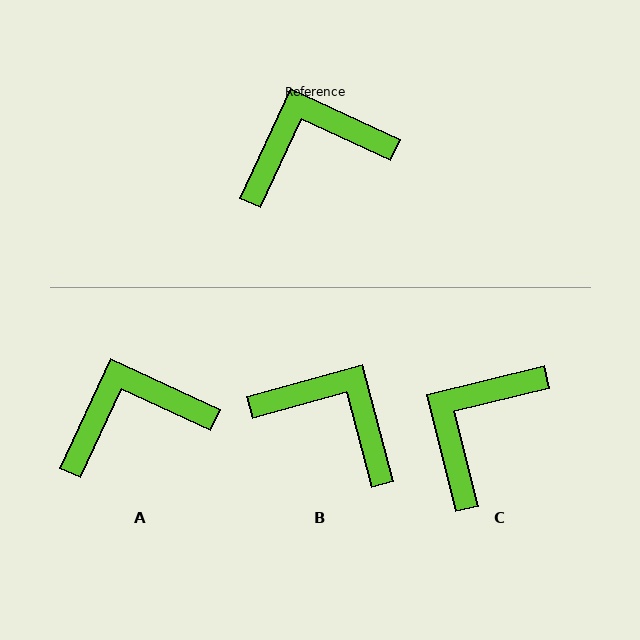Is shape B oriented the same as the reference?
No, it is off by about 50 degrees.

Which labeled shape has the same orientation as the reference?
A.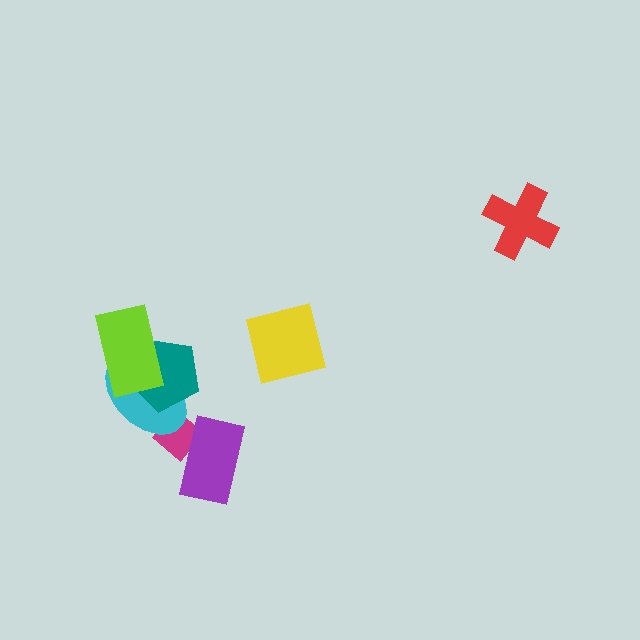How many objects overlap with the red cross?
0 objects overlap with the red cross.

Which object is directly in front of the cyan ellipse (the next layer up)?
The teal pentagon is directly in front of the cyan ellipse.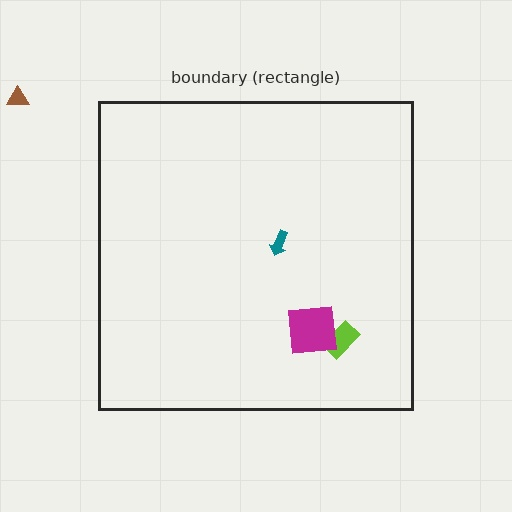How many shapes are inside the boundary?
3 inside, 1 outside.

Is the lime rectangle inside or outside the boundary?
Inside.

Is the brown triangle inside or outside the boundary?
Outside.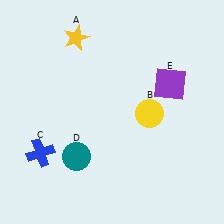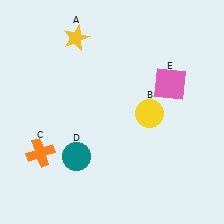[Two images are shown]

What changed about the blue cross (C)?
In Image 1, C is blue. In Image 2, it changed to orange.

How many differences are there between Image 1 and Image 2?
There are 2 differences between the two images.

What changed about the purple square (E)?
In Image 1, E is purple. In Image 2, it changed to pink.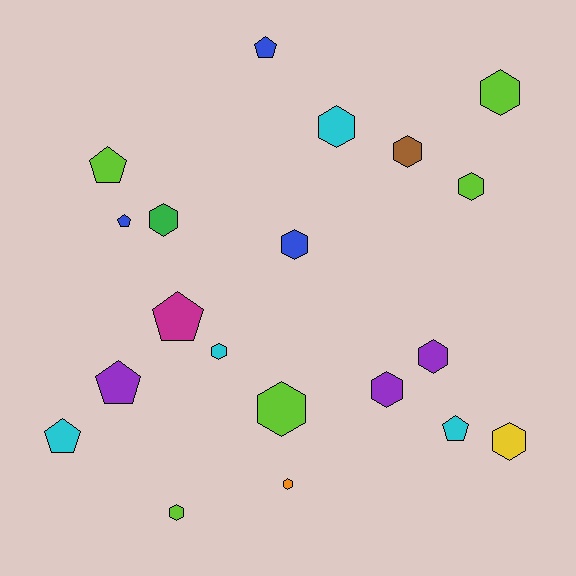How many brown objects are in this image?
There is 1 brown object.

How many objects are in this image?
There are 20 objects.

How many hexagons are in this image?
There are 13 hexagons.